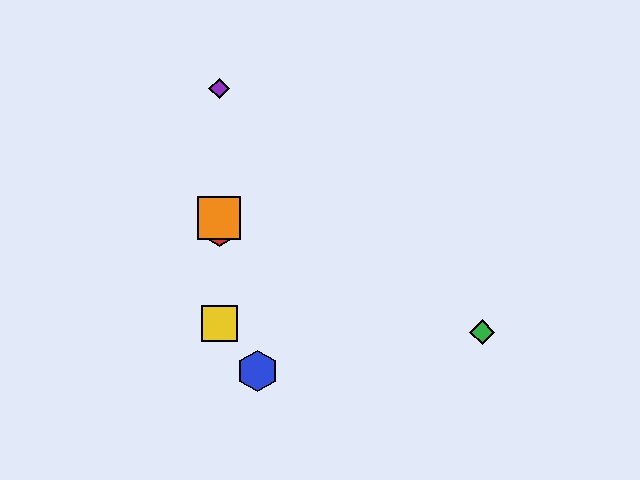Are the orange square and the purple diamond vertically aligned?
Yes, both are at x≈219.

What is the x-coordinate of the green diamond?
The green diamond is at x≈482.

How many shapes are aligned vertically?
4 shapes (the red hexagon, the yellow square, the purple diamond, the orange square) are aligned vertically.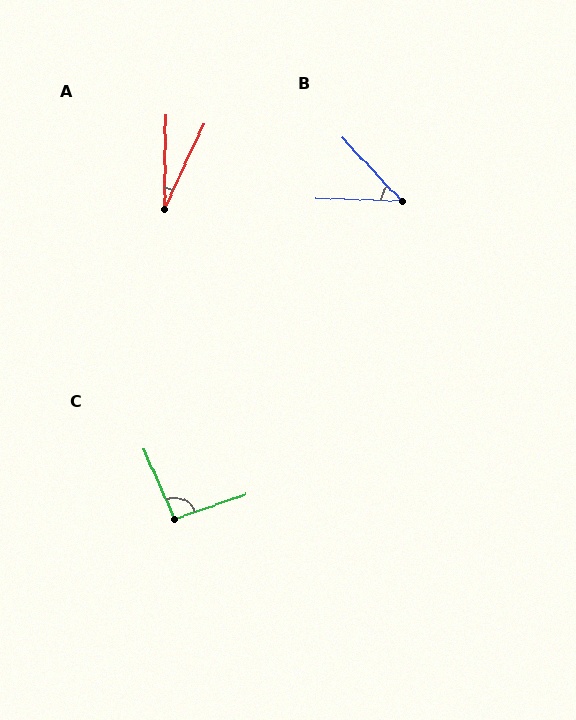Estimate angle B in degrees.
Approximately 45 degrees.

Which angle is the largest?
C, at approximately 94 degrees.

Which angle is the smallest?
A, at approximately 24 degrees.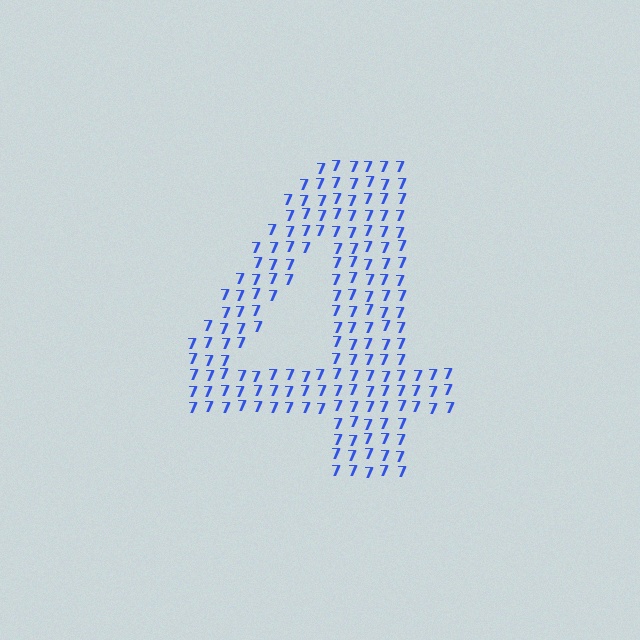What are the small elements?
The small elements are digit 7's.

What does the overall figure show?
The overall figure shows the digit 4.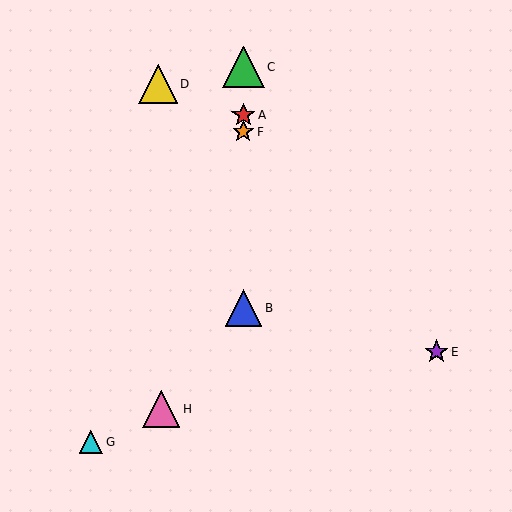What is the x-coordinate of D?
Object D is at x≈158.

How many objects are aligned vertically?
4 objects (A, B, C, F) are aligned vertically.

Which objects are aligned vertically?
Objects A, B, C, F are aligned vertically.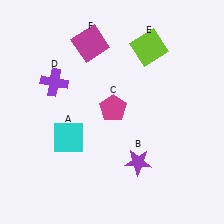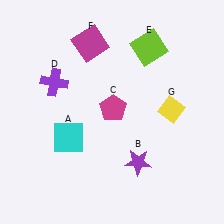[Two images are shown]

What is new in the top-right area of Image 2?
A yellow diamond (G) was added in the top-right area of Image 2.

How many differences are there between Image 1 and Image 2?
There is 1 difference between the two images.